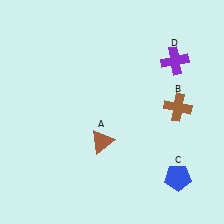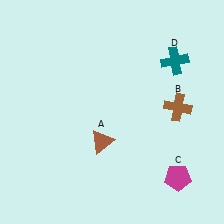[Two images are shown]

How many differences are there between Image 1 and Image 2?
There are 2 differences between the two images.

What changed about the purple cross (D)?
In Image 1, D is purple. In Image 2, it changed to teal.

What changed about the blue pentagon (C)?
In Image 1, C is blue. In Image 2, it changed to magenta.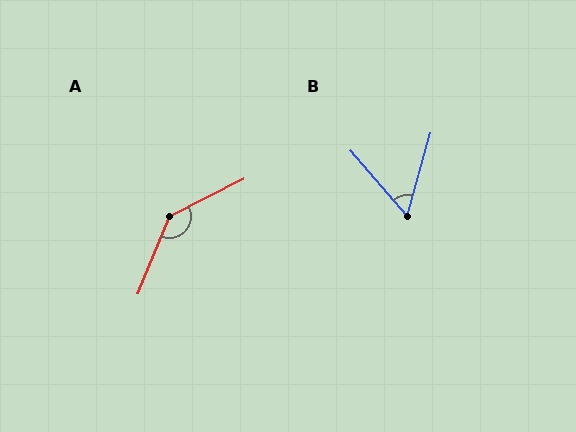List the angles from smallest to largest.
B (56°), A (139°).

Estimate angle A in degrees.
Approximately 139 degrees.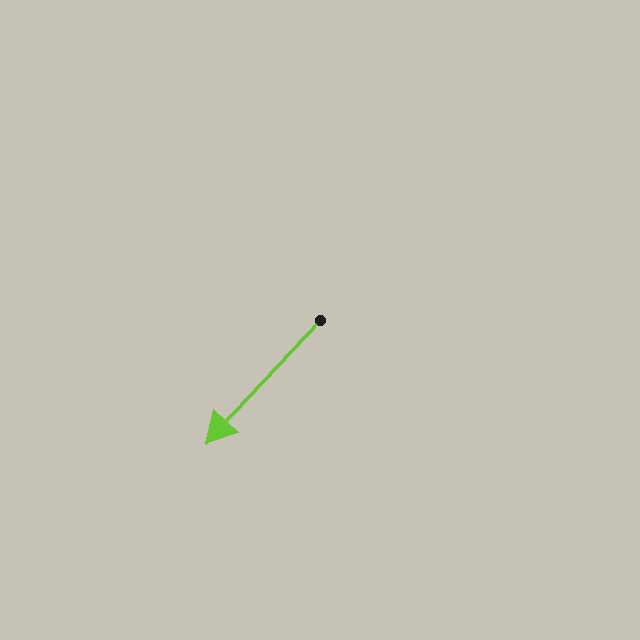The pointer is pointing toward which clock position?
Roughly 7 o'clock.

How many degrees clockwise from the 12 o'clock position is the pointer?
Approximately 223 degrees.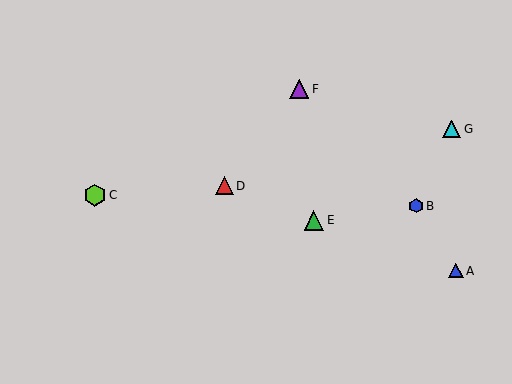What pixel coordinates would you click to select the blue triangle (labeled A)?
Click at (456, 271) to select the blue triangle A.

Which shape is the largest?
The lime hexagon (labeled C) is the largest.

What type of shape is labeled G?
Shape G is a cyan triangle.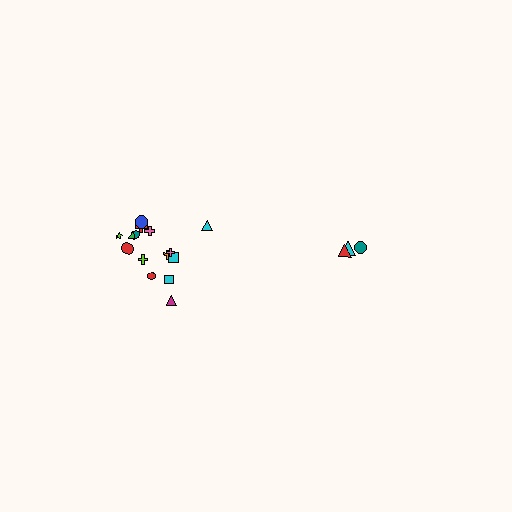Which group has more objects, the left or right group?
The left group.